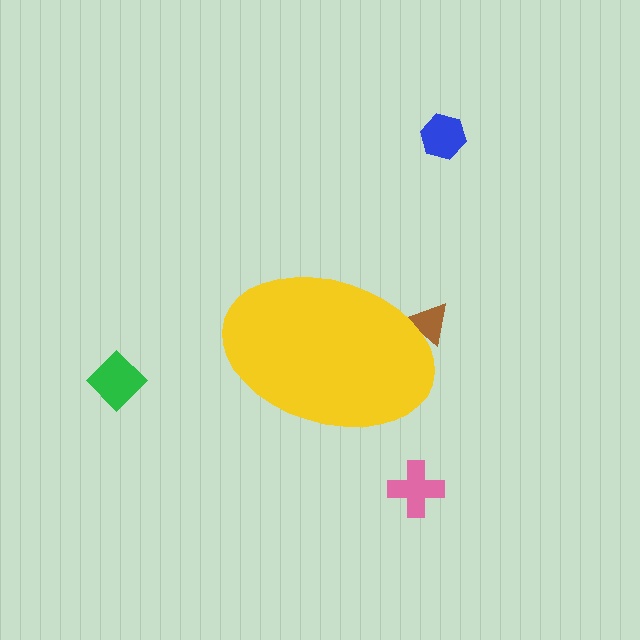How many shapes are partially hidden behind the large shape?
1 shape is partially hidden.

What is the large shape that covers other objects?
A yellow ellipse.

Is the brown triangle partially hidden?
Yes, the brown triangle is partially hidden behind the yellow ellipse.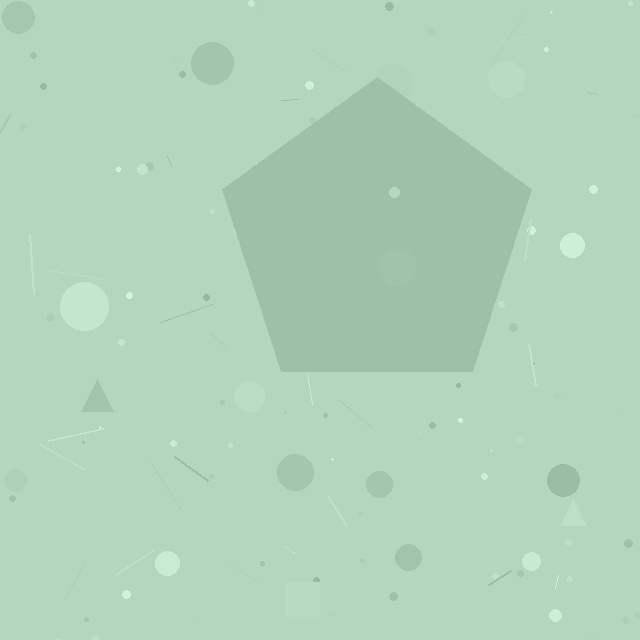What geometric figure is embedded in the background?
A pentagon is embedded in the background.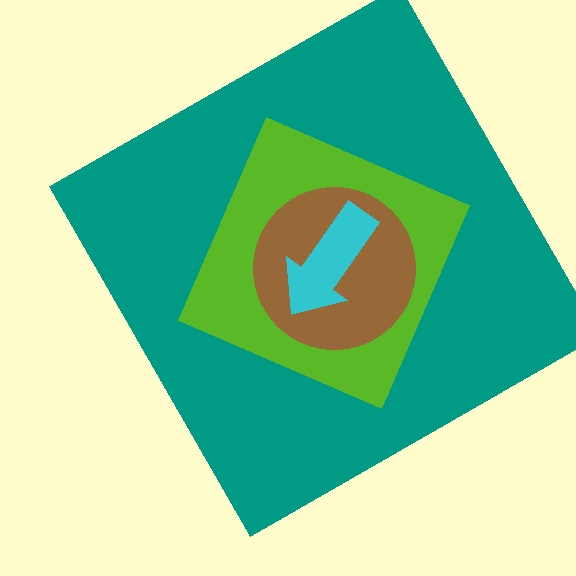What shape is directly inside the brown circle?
The cyan arrow.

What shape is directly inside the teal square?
The lime diamond.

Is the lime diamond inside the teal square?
Yes.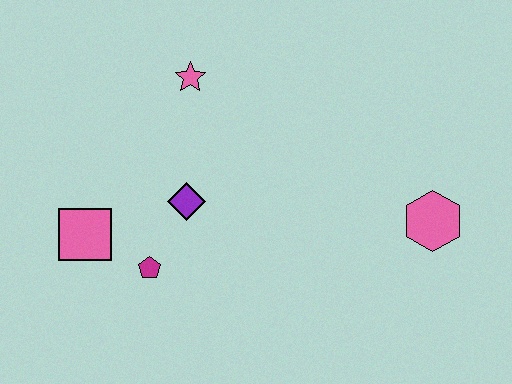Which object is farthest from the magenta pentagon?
The pink hexagon is farthest from the magenta pentagon.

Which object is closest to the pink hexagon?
The purple diamond is closest to the pink hexagon.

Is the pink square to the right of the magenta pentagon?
No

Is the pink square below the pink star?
Yes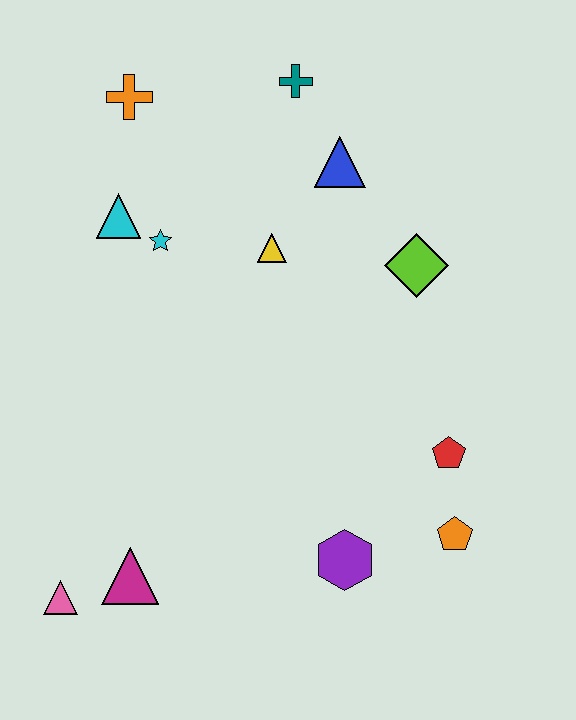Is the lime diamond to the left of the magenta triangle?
No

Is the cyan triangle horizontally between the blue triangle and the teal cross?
No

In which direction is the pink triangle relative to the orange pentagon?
The pink triangle is to the left of the orange pentagon.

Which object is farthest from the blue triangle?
The pink triangle is farthest from the blue triangle.